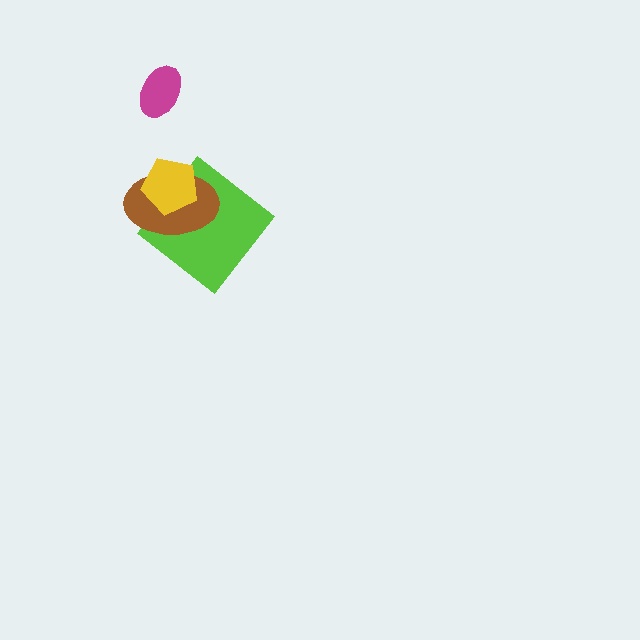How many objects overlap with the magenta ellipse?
0 objects overlap with the magenta ellipse.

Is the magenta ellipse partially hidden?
No, no other shape covers it.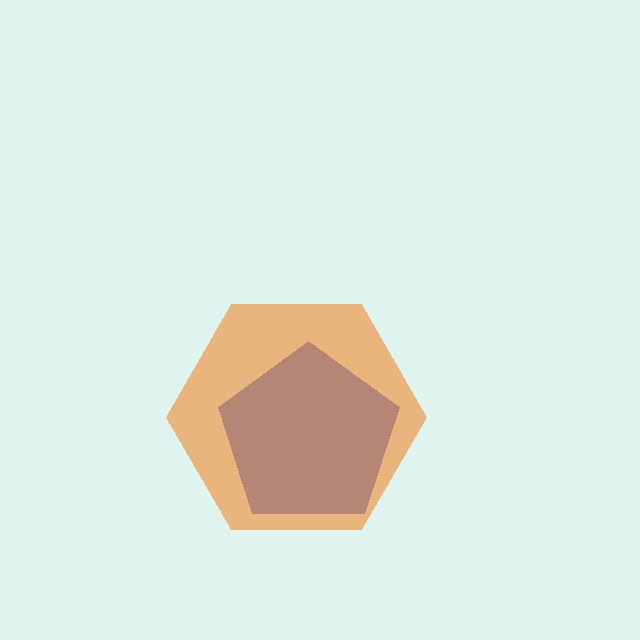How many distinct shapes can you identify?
There are 2 distinct shapes: a blue pentagon, an orange hexagon.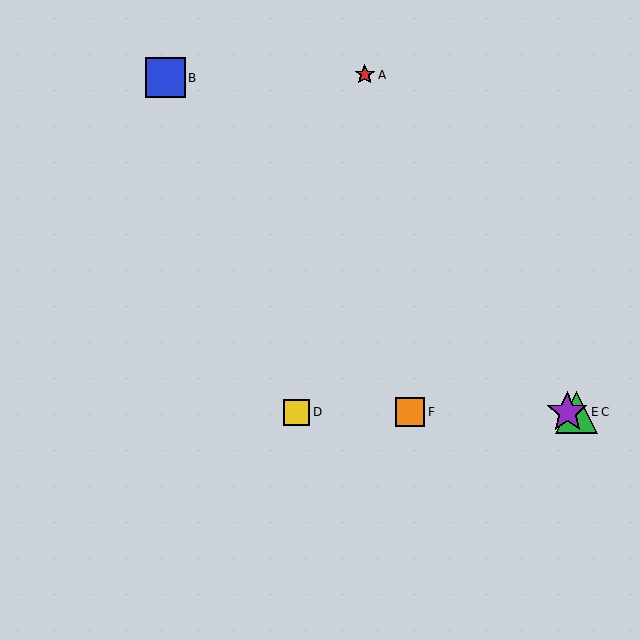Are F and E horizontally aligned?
Yes, both are at y≈412.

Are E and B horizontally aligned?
No, E is at y≈412 and B is at y≈78.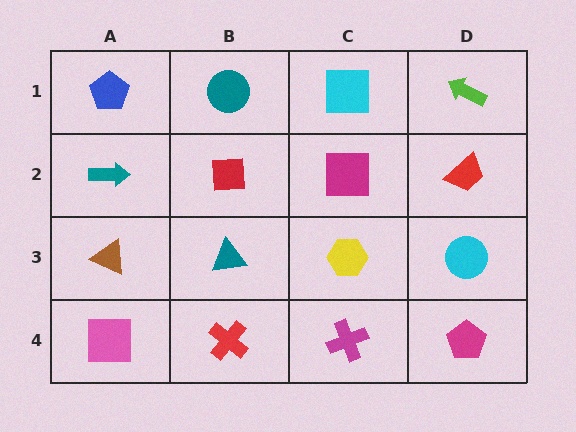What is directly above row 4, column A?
A brown triangle.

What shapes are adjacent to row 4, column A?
A brown triangle (row 3, column A), a red cross (row 4, column B).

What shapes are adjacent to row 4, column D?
A cyan circle (row 3, column D), a magenta cross (row 4, column C).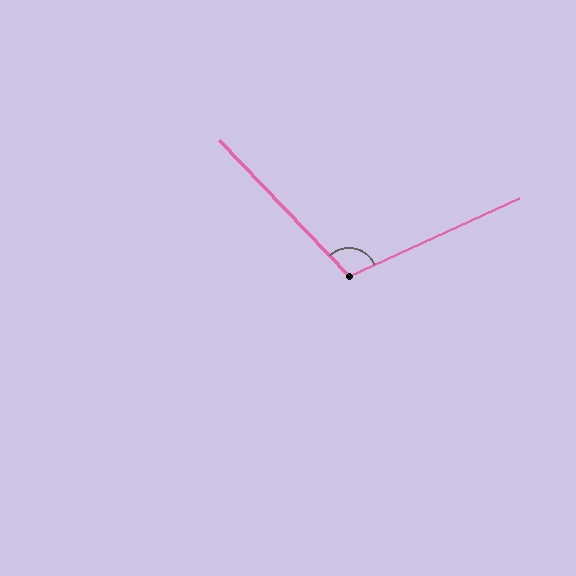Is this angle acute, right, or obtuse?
It is obtuse.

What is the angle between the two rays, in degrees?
Approximately 109 degrees.